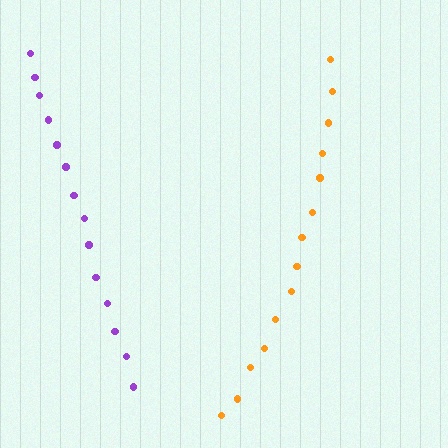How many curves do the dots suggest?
There are 2 distinct paths.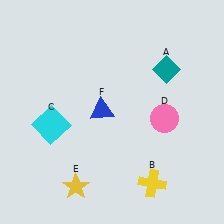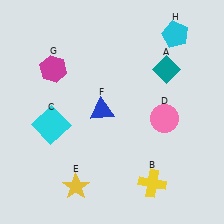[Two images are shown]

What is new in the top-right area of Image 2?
A cyan pentagon (H) was added in the top-right area of Image 2.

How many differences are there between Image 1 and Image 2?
There are 2 differences between the two images.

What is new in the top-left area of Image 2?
A magenta hexagon (G) was added in the top-left area of Image 2.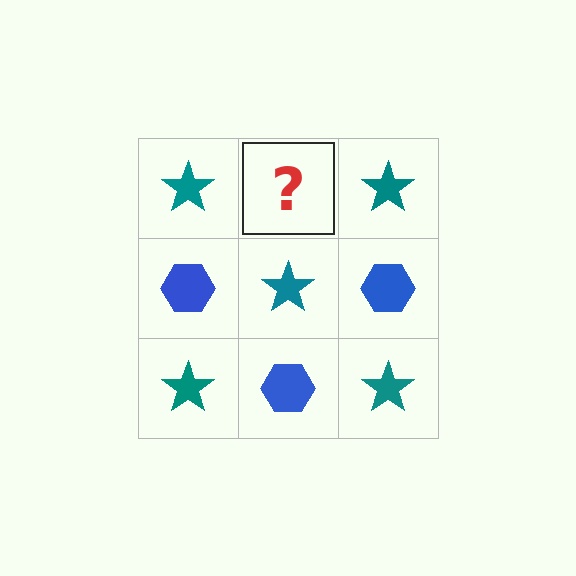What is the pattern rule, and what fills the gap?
The rule is that it alternates teal star and blue hexagon in a checkerboard pattern. The gap should be filled with a blue hexagon.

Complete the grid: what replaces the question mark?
The question mark should be replaced with a blue hexagon.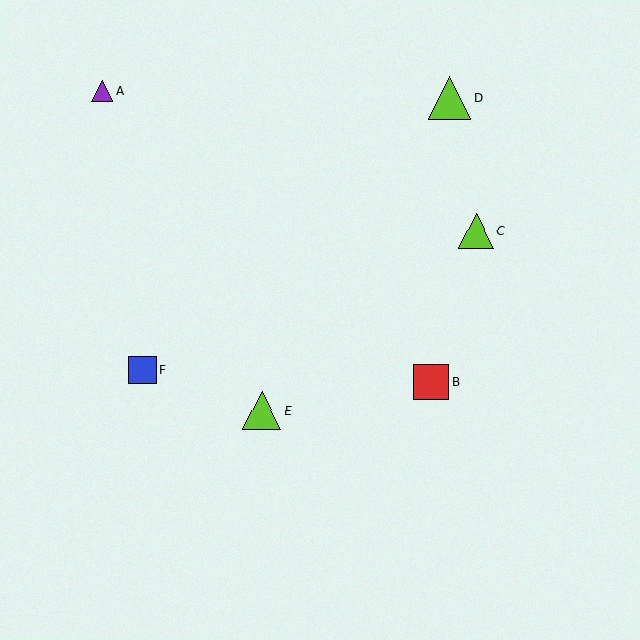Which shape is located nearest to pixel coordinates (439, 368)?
The red square (labeled B) at (431, 382) is nearest to that location.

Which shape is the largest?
The lime triangle (labeled D) is the largest.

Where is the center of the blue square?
The center of the blue square is at (142, 370).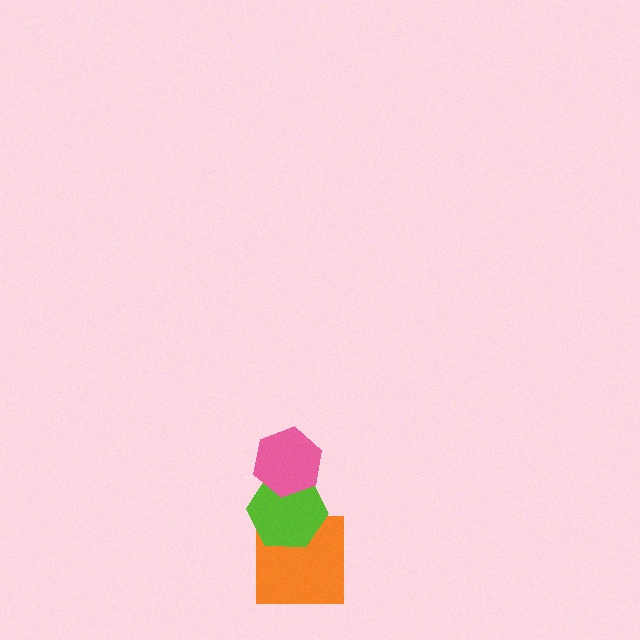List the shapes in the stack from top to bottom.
From top to bottom: the pink hexagon, the lime hexagon, the orange square.